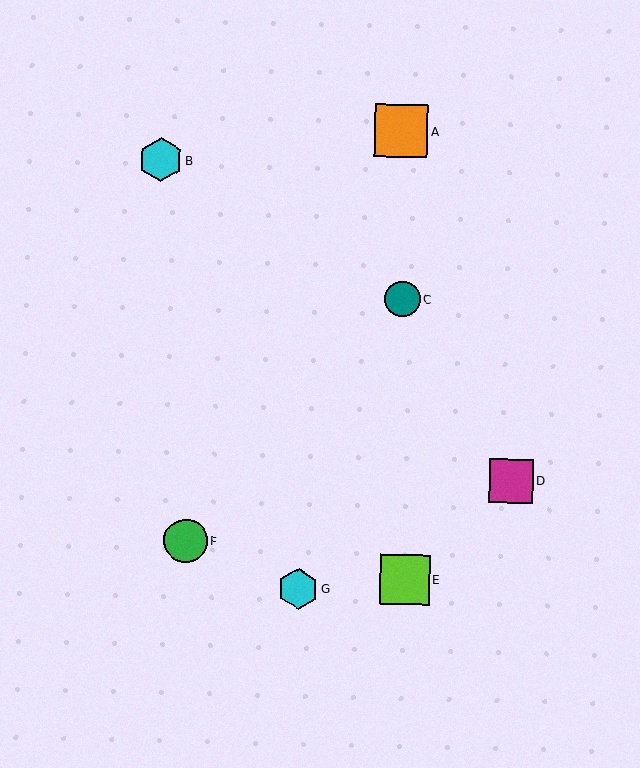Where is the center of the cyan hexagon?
The center of the cyan hexagon is at (161, 160).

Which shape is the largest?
The orange square (labeled A) is the largest.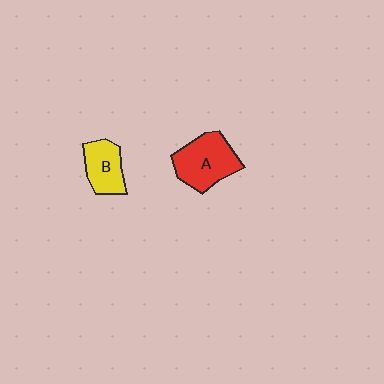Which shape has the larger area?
Shape A (red).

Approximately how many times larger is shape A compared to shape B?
Approximately 1.5 times.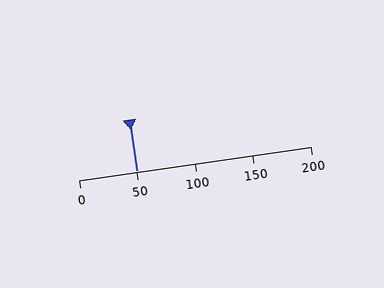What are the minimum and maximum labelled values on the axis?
The axis runs from 0 to 200.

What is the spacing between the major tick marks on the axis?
The major ticks are spaced 50 apart.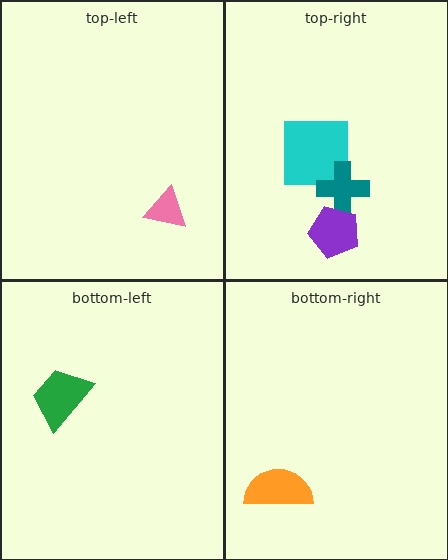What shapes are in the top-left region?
The pink triangle.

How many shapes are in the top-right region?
3.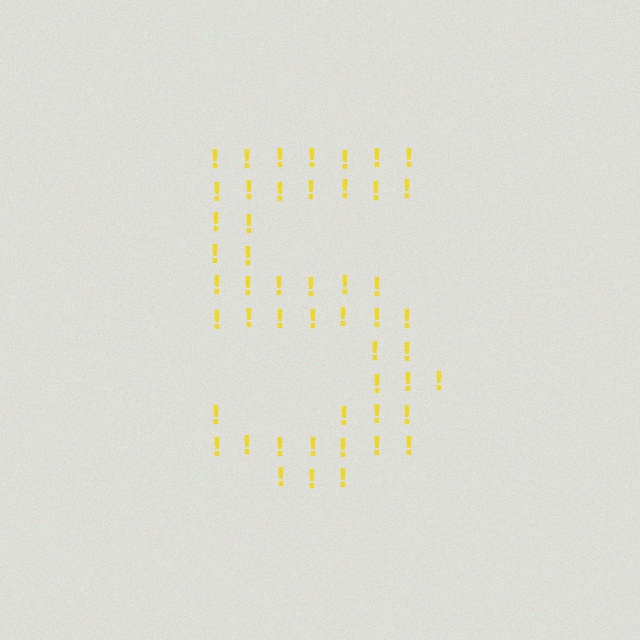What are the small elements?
The small elements are exclamation marks.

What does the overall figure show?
The overall figure shows the digit 5.